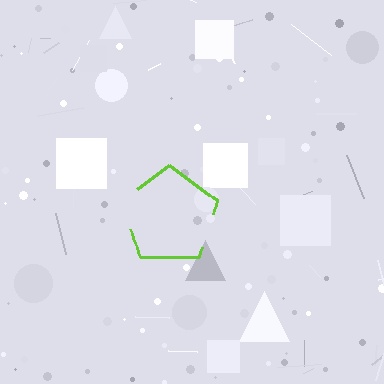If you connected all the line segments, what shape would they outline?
They would outline a pentagon.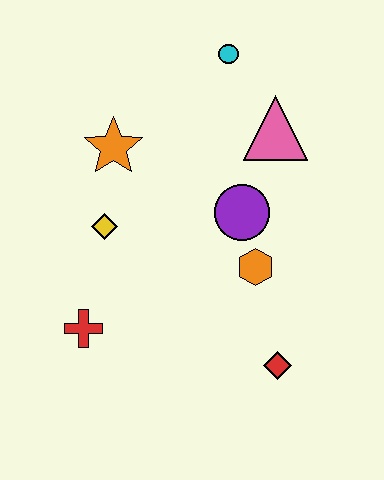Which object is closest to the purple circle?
The orange hexagon is closest to the purple circle.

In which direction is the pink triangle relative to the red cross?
The pink triangle is above the red cross.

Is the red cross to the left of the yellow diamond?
Yes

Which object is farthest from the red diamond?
The cyan circle is farthest from the red diamond.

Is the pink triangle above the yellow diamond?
Yes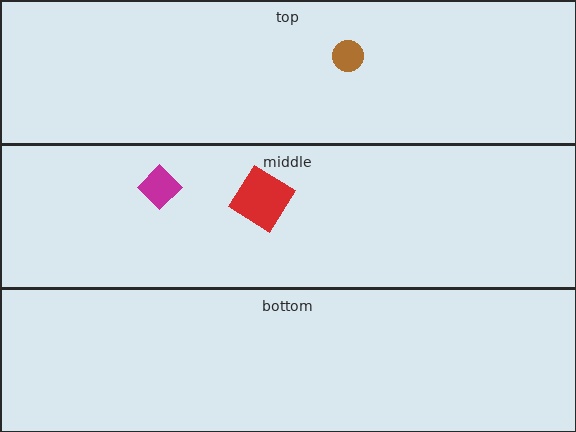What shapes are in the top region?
The brown circle.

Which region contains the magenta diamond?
The middle region.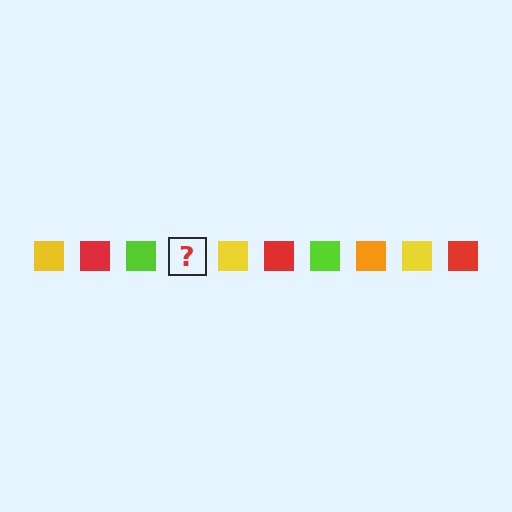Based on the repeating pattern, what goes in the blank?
The blank should be an orange square.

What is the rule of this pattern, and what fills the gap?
The rule is that the pattern cycles through yellow, red, lime, orange squares. The gap should be filled with an orange square.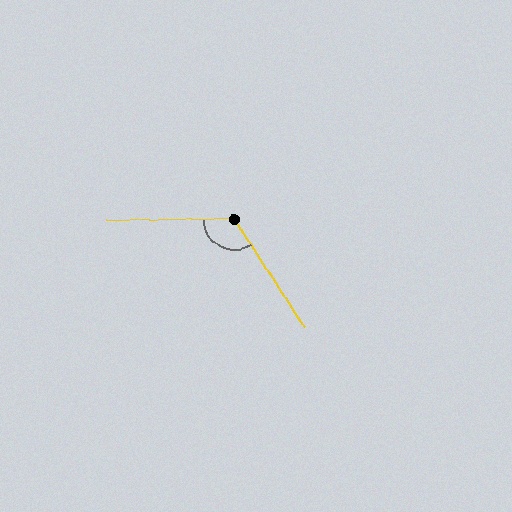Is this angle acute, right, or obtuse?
It is obtuse.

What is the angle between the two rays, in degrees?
Approximately 122 degrees.